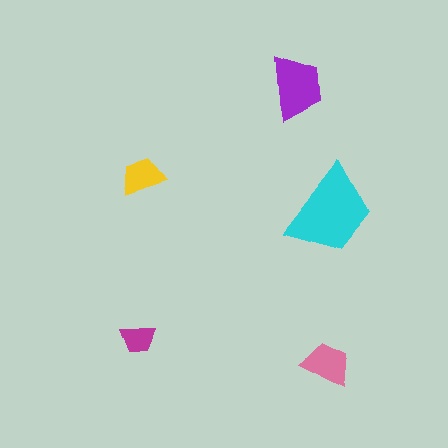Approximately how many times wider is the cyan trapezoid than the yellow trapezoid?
About 2 times wider.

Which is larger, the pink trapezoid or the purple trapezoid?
The purple one.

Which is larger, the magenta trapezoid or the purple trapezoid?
The purple one.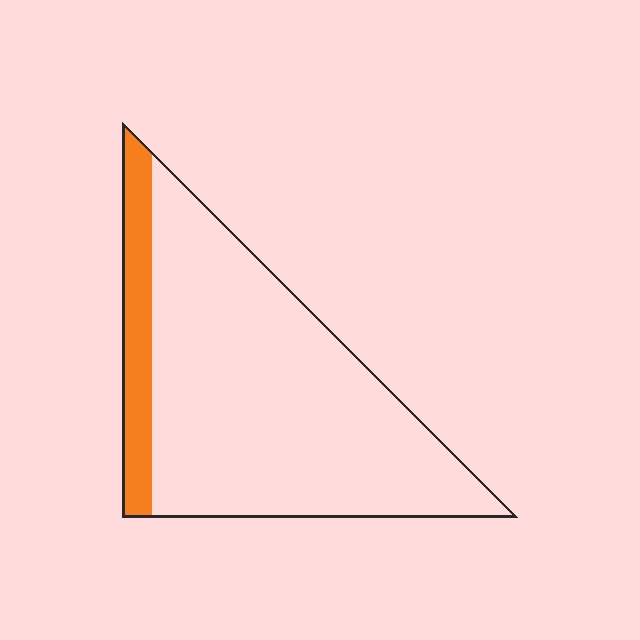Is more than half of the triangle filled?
No.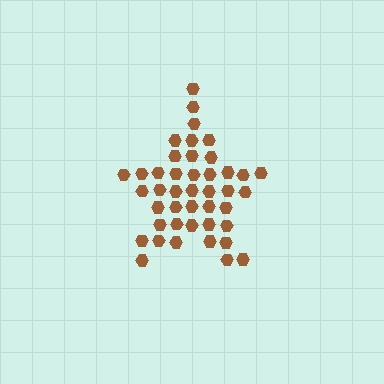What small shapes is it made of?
It is made of small hexagons.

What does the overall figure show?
The overall figure shows a star.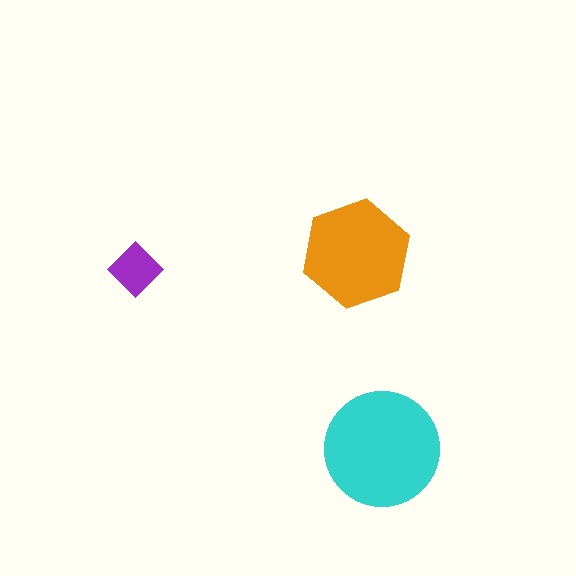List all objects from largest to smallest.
The cyan circle, the orange hexagon, the purple diamond.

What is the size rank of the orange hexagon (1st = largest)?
2nd.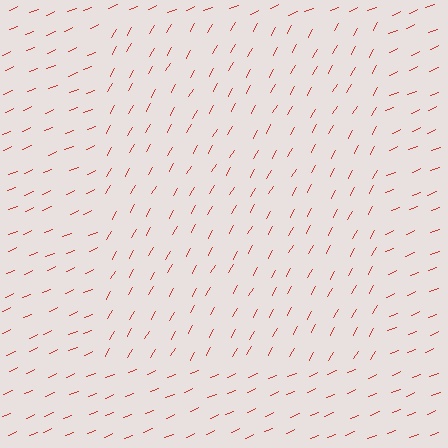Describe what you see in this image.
The image is filled with small red line segments. A rectangle region in the image has lines oriented differently from the surrounding lines, creating a visible texture boundary.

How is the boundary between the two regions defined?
The boundary is defined purely by a change in line orientation (approximately 37 degrees difference). All lines are the same color and thickness.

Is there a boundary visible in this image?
Yes, there is a texture boundary formed by a change in line orientation.